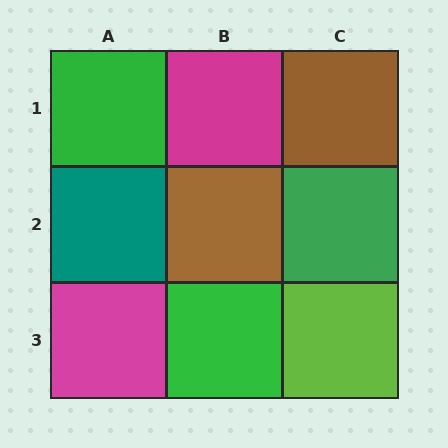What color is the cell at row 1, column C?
Brown.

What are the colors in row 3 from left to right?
Magenta, green, lime.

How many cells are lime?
1 cell is lime.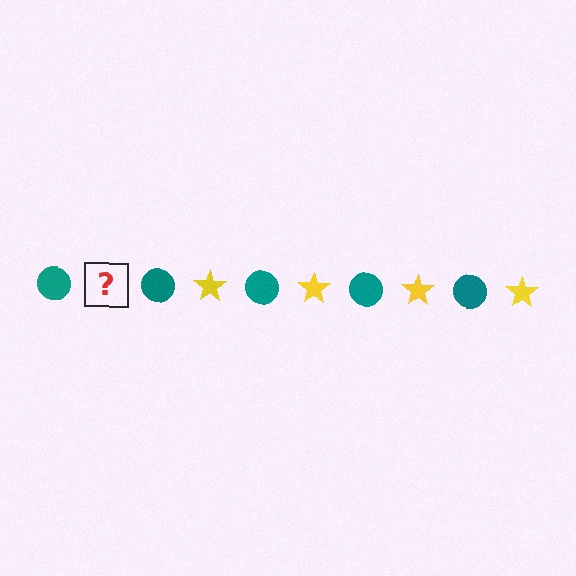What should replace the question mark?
The question mark should be replaced with a yellow star.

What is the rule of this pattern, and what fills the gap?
The rule is that the pattern alternates between teal circle and yellow star. The gap should be filled with a yellow star.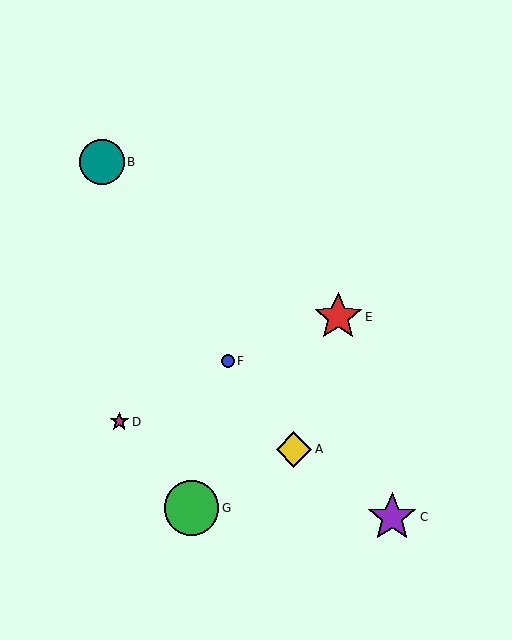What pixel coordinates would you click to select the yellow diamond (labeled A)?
Click at (294, 449) to select the yellow diamond A.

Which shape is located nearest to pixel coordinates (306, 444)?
The yellow diamond (labeled A) at (294, 449) is nearest to that location.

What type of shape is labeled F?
Shape F is a blue circle.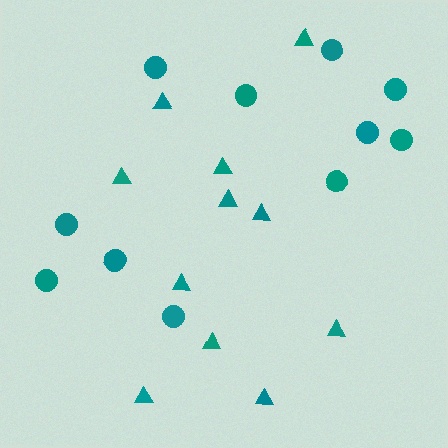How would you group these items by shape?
There are 2 groups: one group of circles (11) and one group of triangles (11).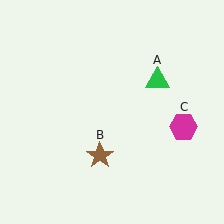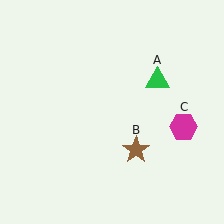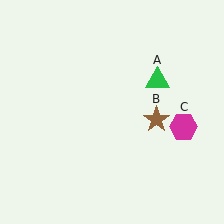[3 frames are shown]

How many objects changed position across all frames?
1 object changed position: brown star (object B).